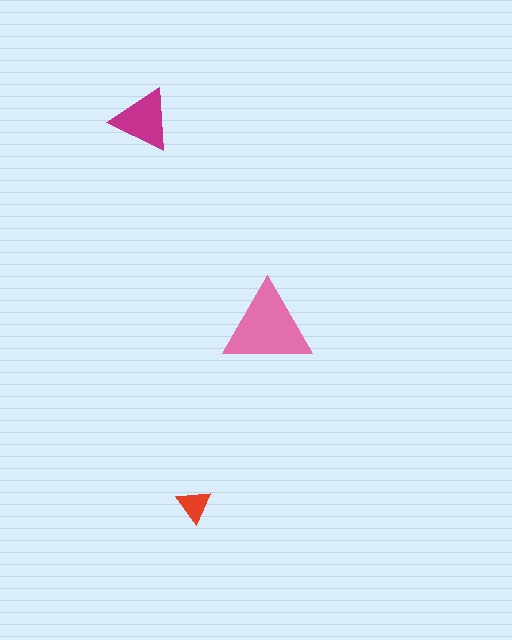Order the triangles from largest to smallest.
the pink one, the magenta one, the red one.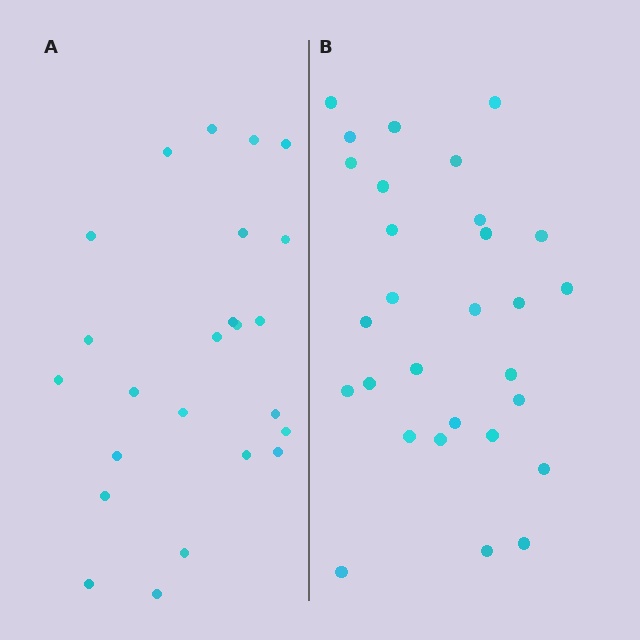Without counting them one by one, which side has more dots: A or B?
Region B (the right region) has more dots.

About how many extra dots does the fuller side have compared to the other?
Region B has about 5 more dots than region A.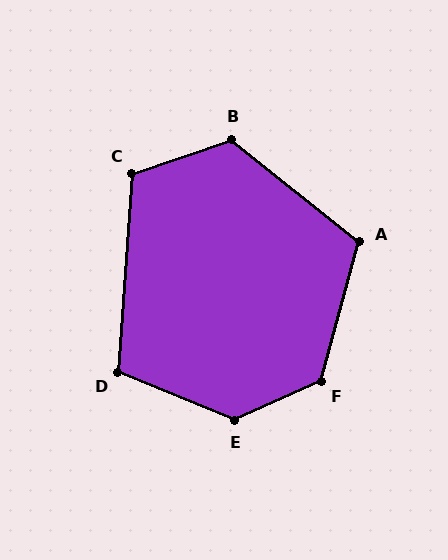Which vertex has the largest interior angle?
E, at approximately 133 degrees.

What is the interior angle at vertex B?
Approximately 123 degrees (obtuse).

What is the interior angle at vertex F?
Approximately 129 degrees (obtuse).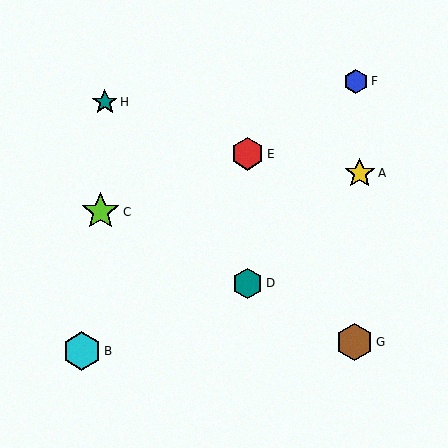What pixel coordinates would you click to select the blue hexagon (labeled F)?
Click at (356, 81) to select the blue hexagon F.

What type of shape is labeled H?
Shape H is a teal star.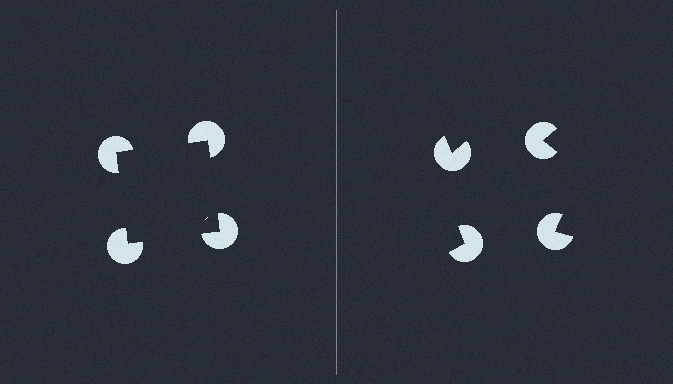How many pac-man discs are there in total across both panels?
8 — 4 on each side.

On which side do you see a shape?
An illusory square appears on the left side. On the right side the wedge cuts are rotated, so no coherent shape forms.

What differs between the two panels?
The pac-man discs are positioned identically on both sides; only the wedge orientations differ. On the left they align to a square; on the right they are misaligned.